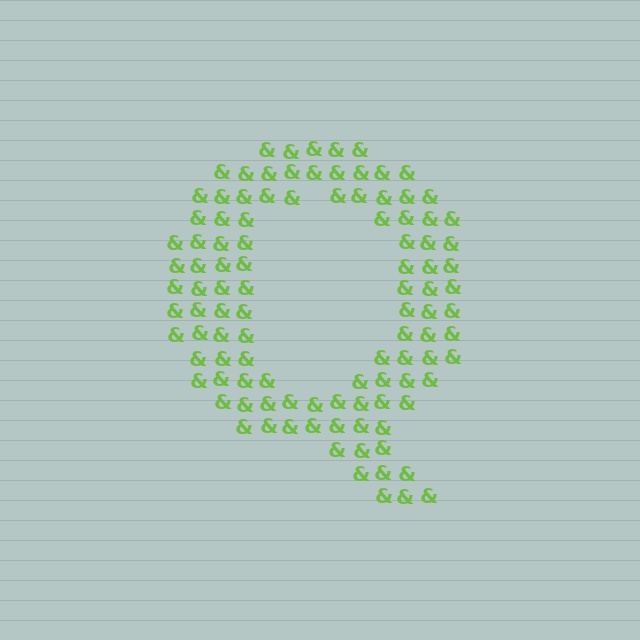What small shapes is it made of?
It is made of small ampersands.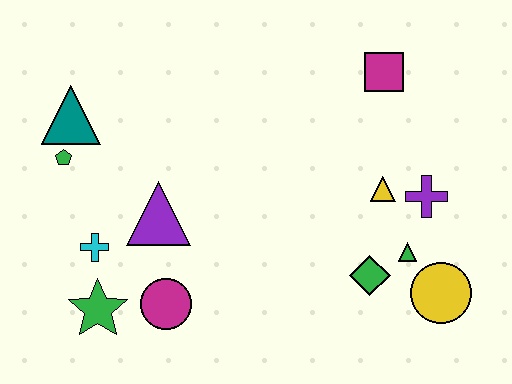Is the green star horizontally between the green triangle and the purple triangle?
No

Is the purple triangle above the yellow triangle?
No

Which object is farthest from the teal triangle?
The yellow circle is farthest from the teal triangle.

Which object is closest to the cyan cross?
The green star is closest to the cyan cross.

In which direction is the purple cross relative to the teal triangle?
The purple cross is to the right of the teal triangle.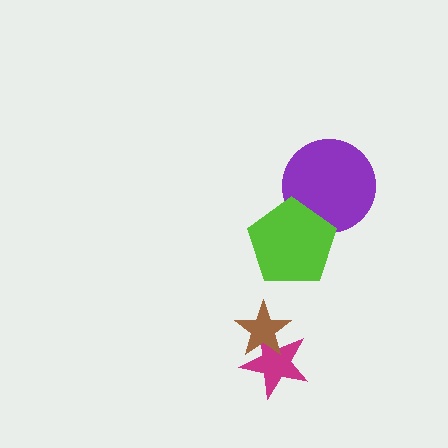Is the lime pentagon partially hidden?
No, no other shape covers it.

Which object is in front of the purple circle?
The lime pentagon is in front of the purple circle.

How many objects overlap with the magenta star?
1 object overlaps with the magenta star.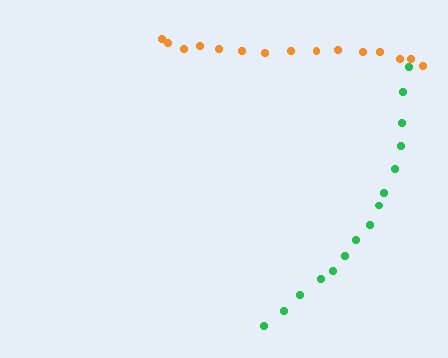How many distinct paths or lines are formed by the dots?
There are 2 distinct paths.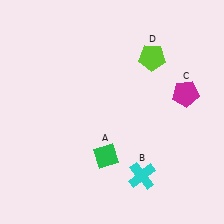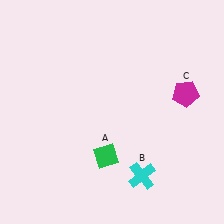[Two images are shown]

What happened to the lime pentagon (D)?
The lime pentagon (D) was removed in Image 2. It was in the top-right area of Image 1.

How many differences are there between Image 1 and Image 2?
There is 1 difference between the two images.